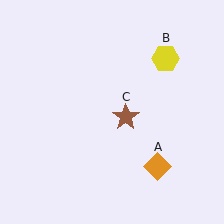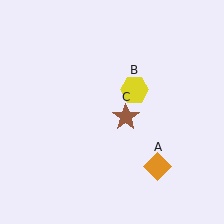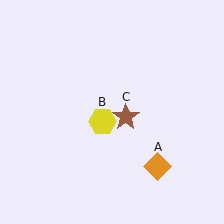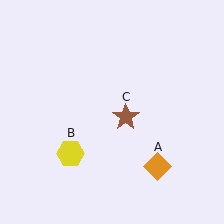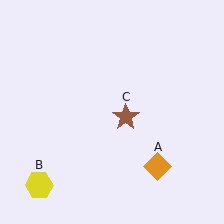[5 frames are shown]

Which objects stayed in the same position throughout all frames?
Orange diamond (object A) and brown star (object C) remained stationary.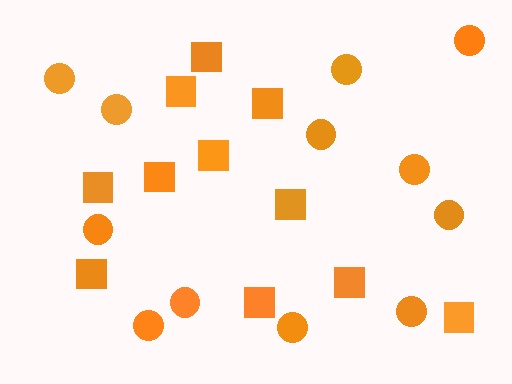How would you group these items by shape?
There are 2 groups: one group of circles (12) and one group of squares (11).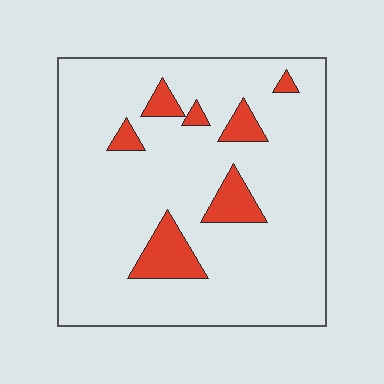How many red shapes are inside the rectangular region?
7.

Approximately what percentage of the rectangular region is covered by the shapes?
Approximately 10%.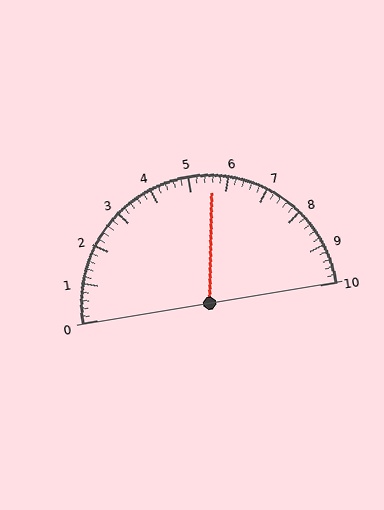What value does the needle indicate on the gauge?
The needle indicates approximately 5.6.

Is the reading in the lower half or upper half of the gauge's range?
The reading is in the upper half of the range (0 to 10).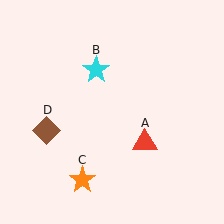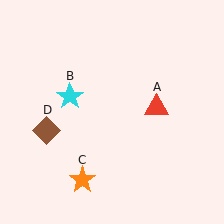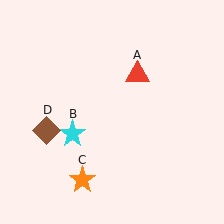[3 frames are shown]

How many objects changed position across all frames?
2 objects changed position: red triangle (object A), cyan star (object B).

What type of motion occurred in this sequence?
The red triangle (object A), cyan star (object B) rotated counterclockwise around the center of the scene.